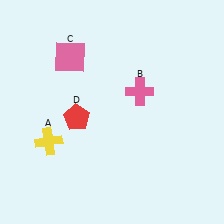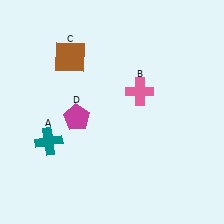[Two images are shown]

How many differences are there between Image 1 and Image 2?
There are 3 differences between the two images.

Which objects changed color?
A changed from yellow to teal. C changed from pink to brown. D changed from red to magenta.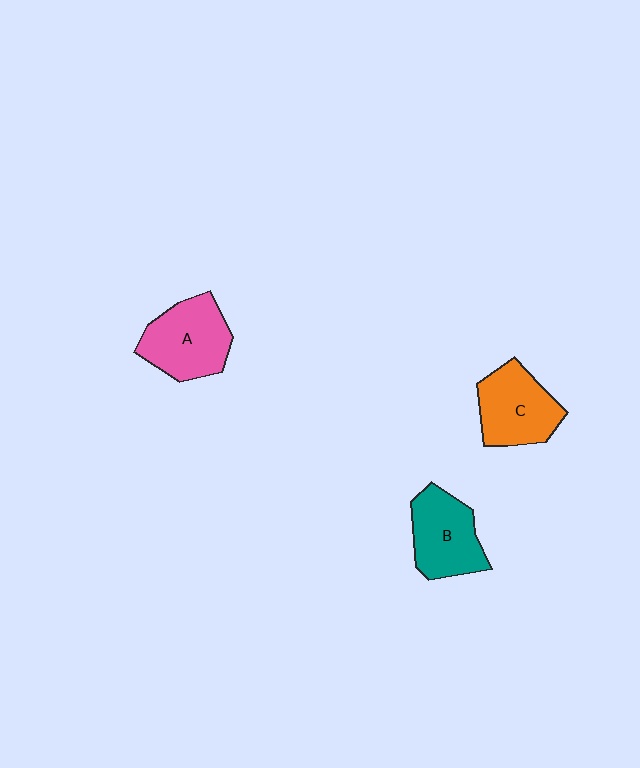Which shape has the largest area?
Shape A (pink).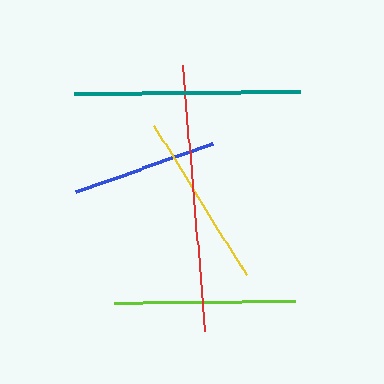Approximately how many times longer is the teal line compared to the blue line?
The teal line is approximately 1.6 times the length of the blue line.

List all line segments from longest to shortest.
From longest to shortest: red, teal, lime, yellow, blue.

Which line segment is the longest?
The red line is the longest at approximately 267 pixels.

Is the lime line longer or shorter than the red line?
The red line is longer than the lime line.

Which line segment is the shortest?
The blue line is the shortest at approximately 145 pixels.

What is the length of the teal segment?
The teal segment is approximately 225 pixels long.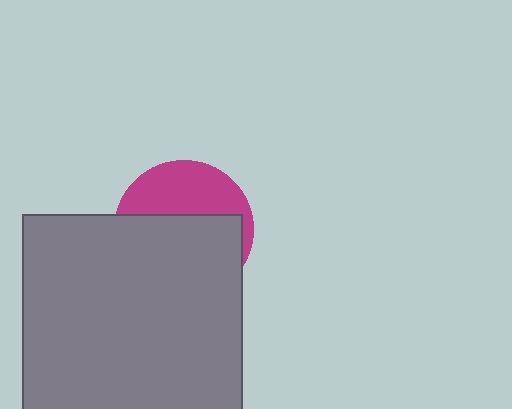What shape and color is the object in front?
The object in front is a gray square.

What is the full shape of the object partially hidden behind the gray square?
The partially hidden object is a magenta circle.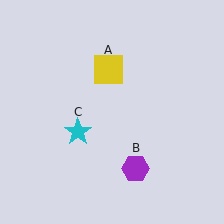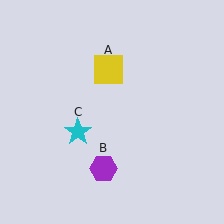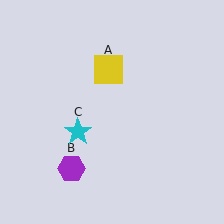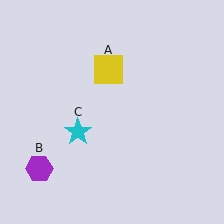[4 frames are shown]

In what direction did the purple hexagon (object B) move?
The purple hexagon (object B) moved left.